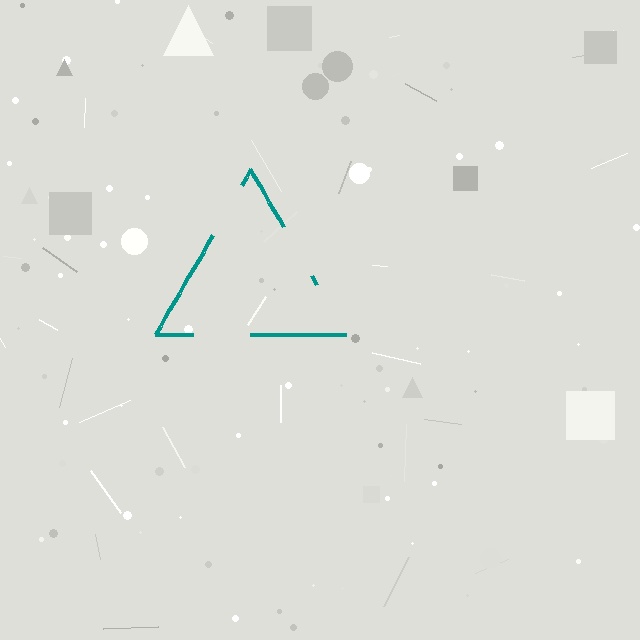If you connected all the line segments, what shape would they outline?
They would outline a triangle.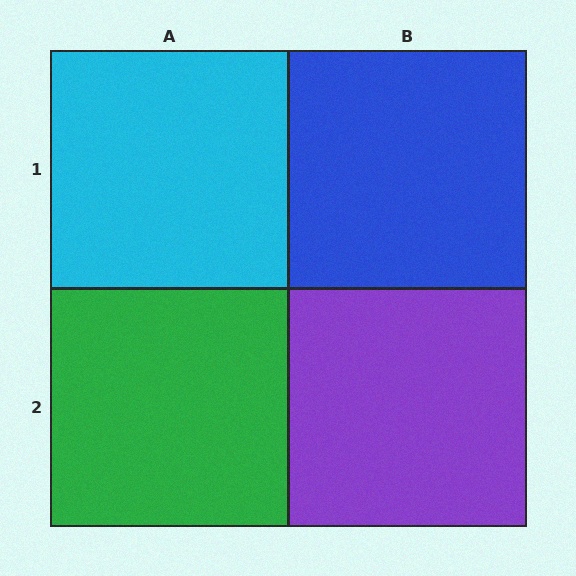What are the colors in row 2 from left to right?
Green, purple.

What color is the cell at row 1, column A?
Cyan.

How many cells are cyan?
1 cell is cyan.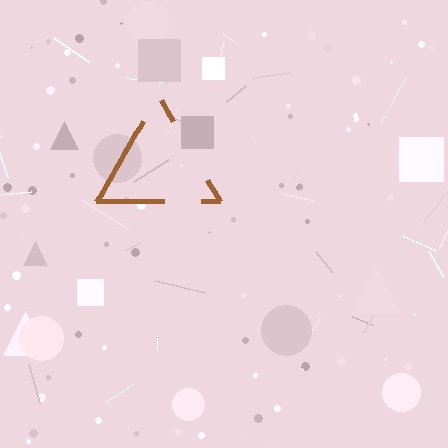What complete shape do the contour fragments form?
The contour fragments form a triangle.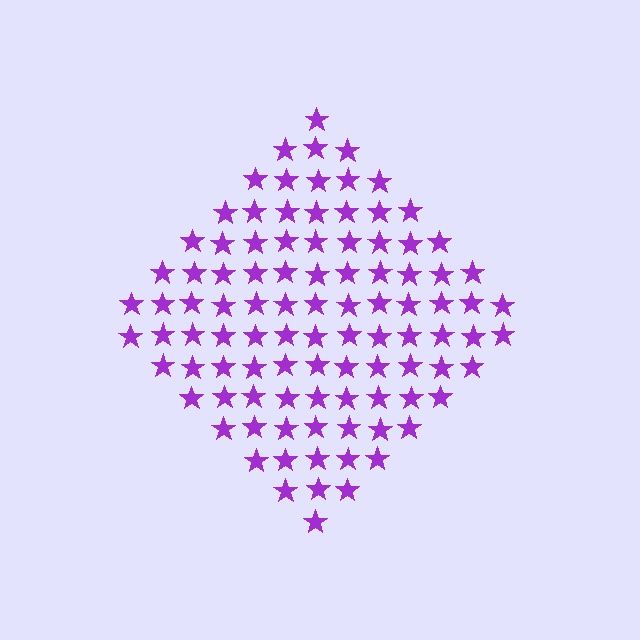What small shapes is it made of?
It is made of small stars.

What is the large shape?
The large shape is a diamond.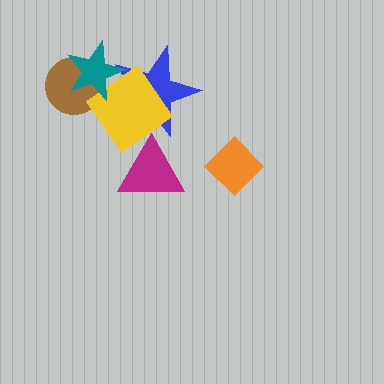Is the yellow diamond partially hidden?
Yes, it is partially covered by another shape.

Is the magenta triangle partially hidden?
Yes, it is partially covered by another shape.